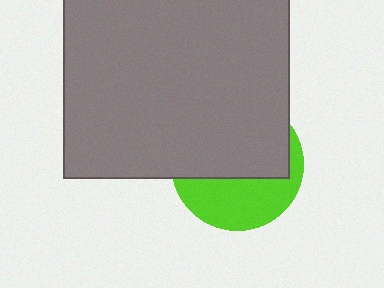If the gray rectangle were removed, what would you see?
You would see the complete lime circle.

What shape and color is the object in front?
The object in front is a gray rectangle.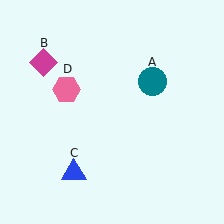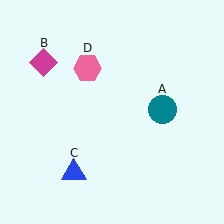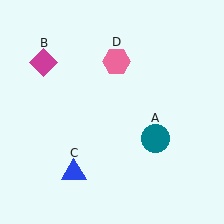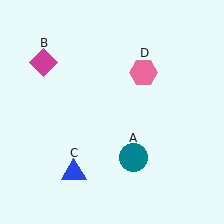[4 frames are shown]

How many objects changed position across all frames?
2 objects changed position: teal circle (object A), pink hexagon (object D).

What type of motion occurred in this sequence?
The teal circle (object A), pink hexagon (object D) rotated clockwise around the center of the scene.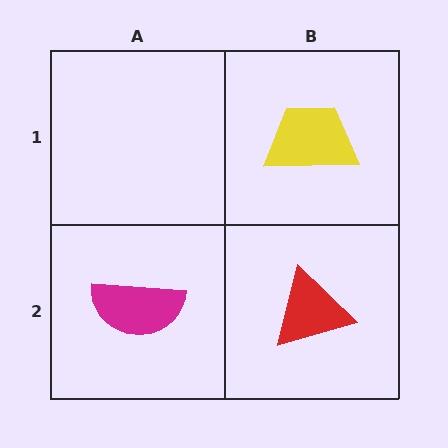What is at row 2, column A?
A magenta semicircle.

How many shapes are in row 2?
2 shapes.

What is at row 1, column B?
A yellow trapezoid.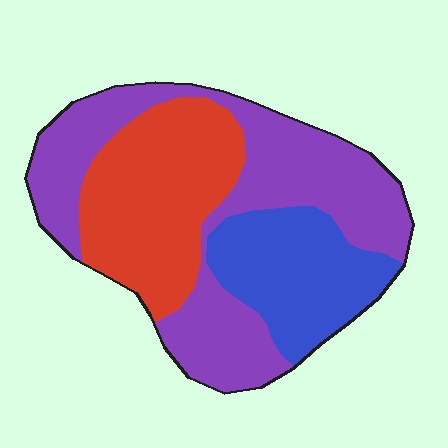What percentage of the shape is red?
Red covers 31% of the shape.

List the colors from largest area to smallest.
From largest to smallest: purple, red, blue.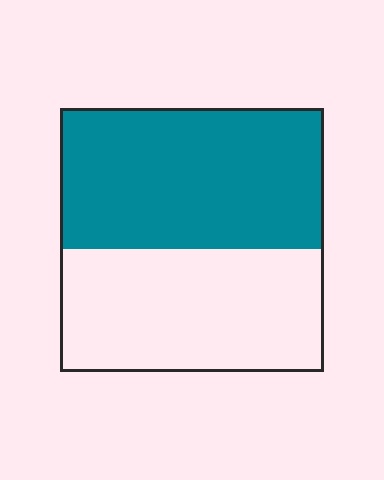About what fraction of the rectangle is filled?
About one half (1/2).